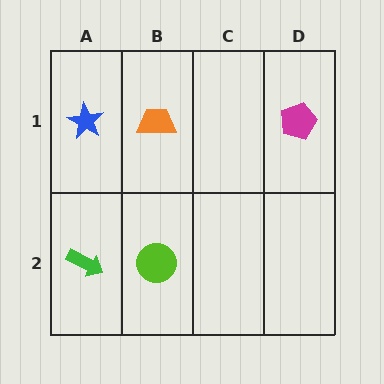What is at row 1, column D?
A magenta pentagon.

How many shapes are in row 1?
3 shapes.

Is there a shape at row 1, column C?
No, that cell is empty.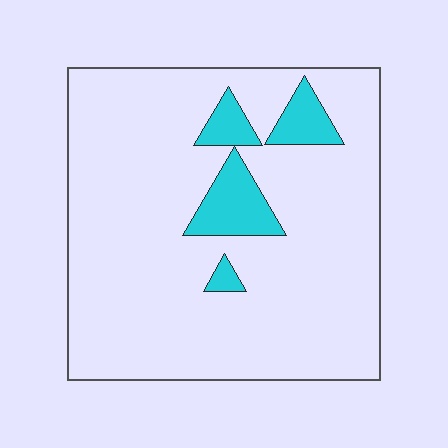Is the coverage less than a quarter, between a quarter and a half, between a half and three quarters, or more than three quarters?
Less than a quarter.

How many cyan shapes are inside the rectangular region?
4.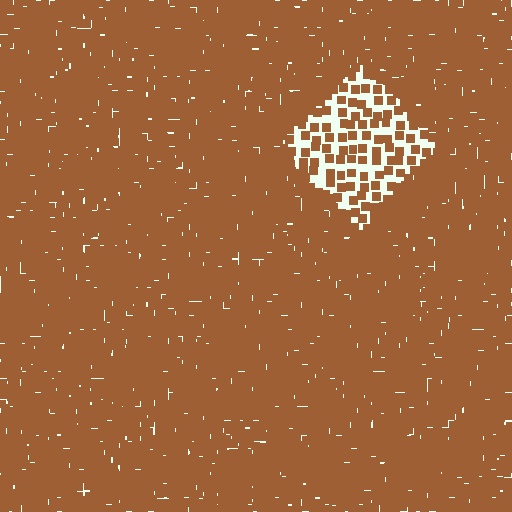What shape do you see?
I see a diamond.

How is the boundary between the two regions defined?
The boundary is defined by a change in element density (approximately 2.9x ratio). All elements are the same color, size, and shape.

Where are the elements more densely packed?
The elements are more densely packed outside the diamond boundary.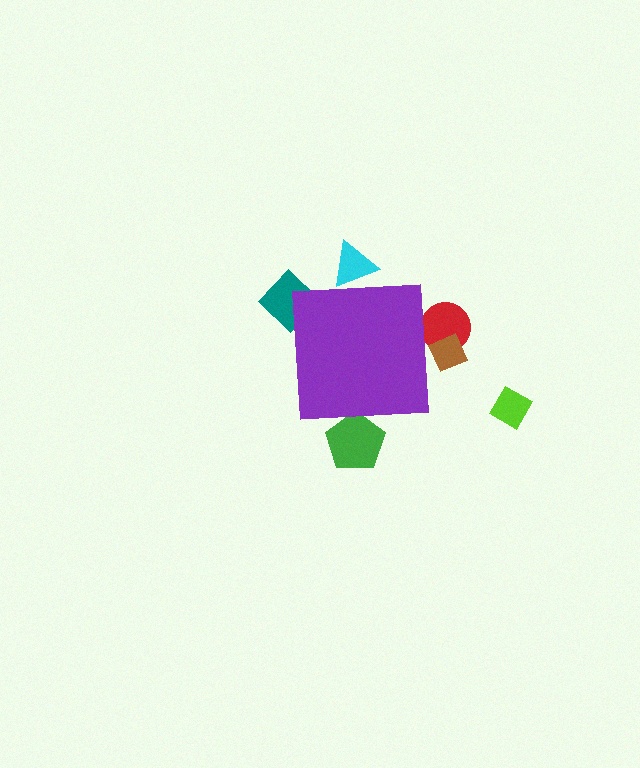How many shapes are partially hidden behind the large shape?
5 shapes are partially hidden.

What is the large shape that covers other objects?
A purple square.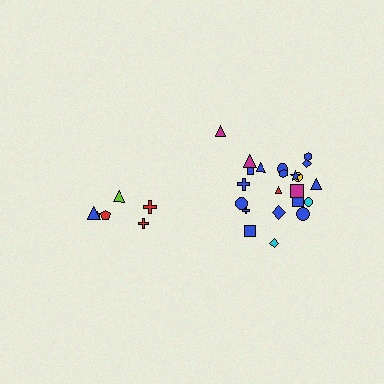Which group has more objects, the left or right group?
The right group.